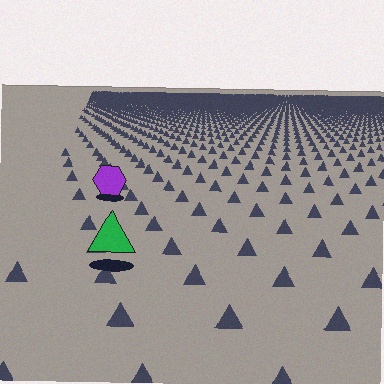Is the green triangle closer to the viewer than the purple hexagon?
Yes. The green triangle is closer — you can tell from the texture gradient: the ground texture is coarser near it.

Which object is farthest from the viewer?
The purple hexagon is farthest from the viewer. It appears smaller and the ground texture around it is denser.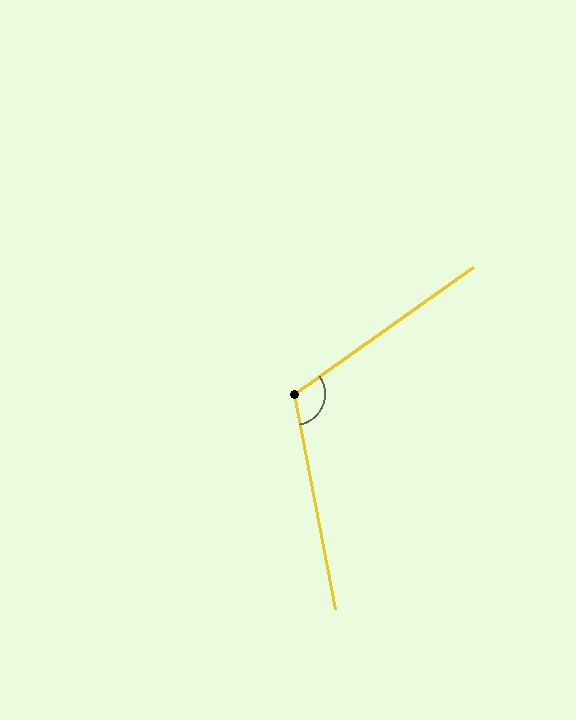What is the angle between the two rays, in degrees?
Approximately 115 degrees.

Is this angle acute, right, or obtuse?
It is obtuse.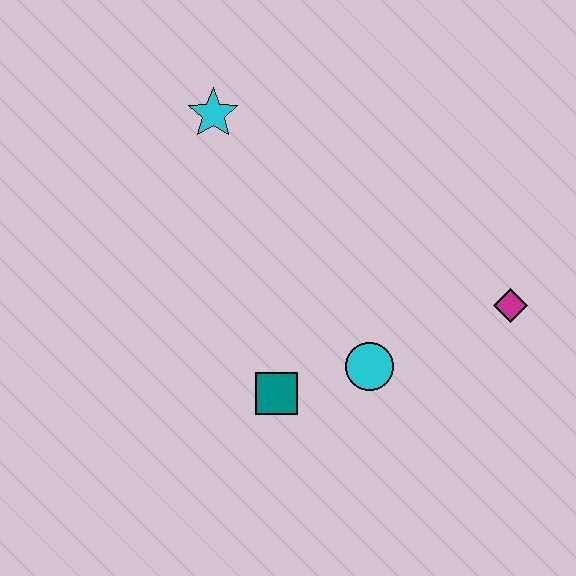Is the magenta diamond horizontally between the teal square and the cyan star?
No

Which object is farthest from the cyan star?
The magenta diamond is farthest from the cyan star.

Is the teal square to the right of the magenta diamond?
No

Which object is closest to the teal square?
The cyan circle is closest to the teal square.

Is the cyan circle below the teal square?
No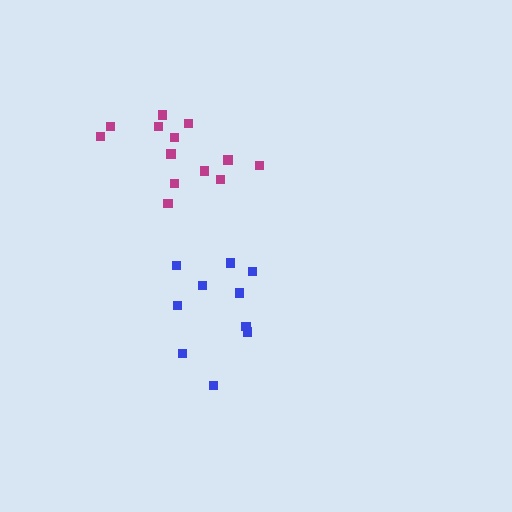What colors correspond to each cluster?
The clusters are colored: blue, magenta.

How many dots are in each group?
Group 1: 10 dots, Group 2: 13 dots (23 total).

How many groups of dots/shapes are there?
There are 2 groups.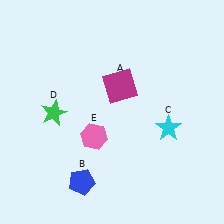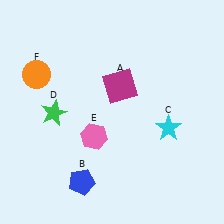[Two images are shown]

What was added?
An orange circle (F) was added in Image 2.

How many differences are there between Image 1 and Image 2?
There is 1 difference between the two images.